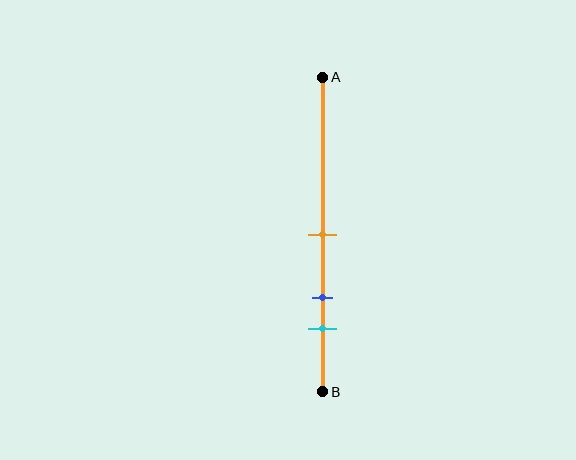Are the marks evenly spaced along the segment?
Yes, the marks are approximately evenly spaced.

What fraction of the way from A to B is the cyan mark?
The cyan mark is approximately 80% (0.8) of the way from A to B.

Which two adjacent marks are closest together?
The blue and cyan marks are the closest adjacent pair.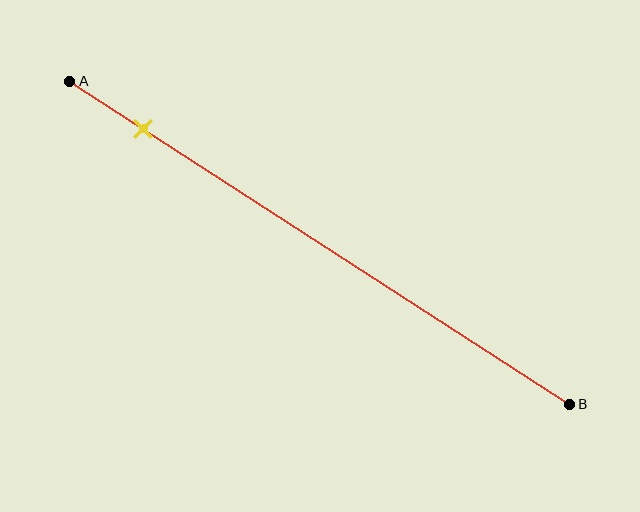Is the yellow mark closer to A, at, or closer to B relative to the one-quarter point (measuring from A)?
The yellow mark is closer to point A than the one-quarter point of segment AB.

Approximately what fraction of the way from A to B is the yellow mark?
The yellow mark is approximately 15% of the way from A to B.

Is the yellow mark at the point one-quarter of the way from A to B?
No, the mark is at about 15% from A, not at the 25% one-quarter point.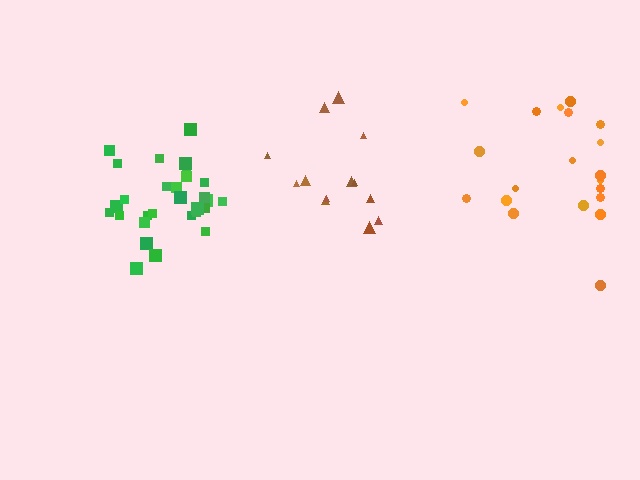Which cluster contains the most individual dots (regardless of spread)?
Green (29).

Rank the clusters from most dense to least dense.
green, brown, orange.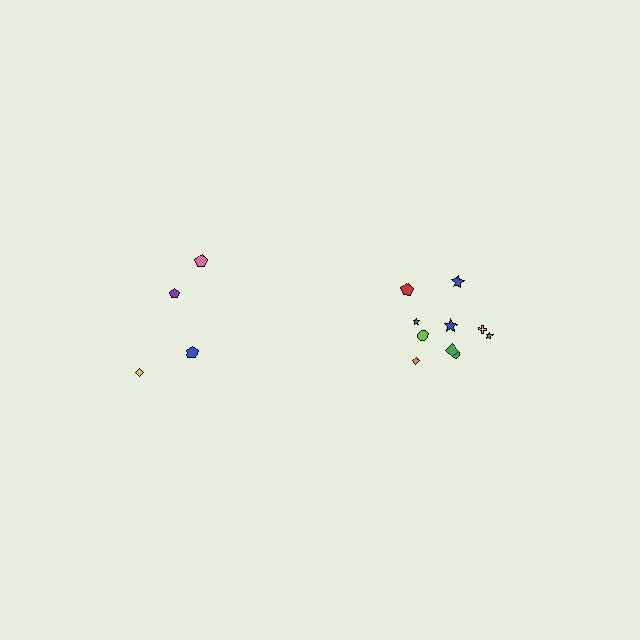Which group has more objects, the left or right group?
The right group.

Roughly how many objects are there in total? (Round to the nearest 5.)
Roughly 15 objects in total.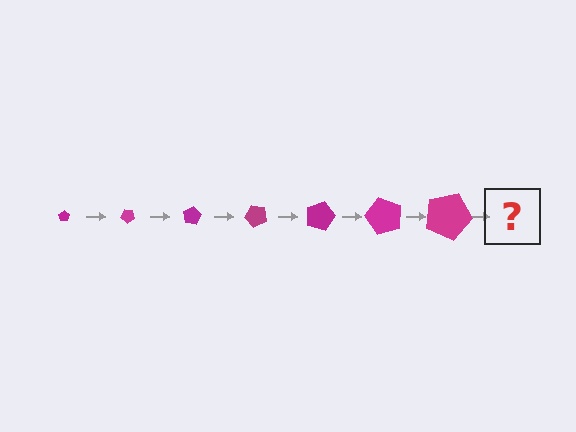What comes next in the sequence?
The next element should be a pentagon, larger than the previous one and rotated 280 degrees from the start.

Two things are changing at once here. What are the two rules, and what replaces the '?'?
The two rules are that the pentagon grows larger each step and it rotates 40 degrees each step. The '?' should be a pentagon, larger than the previous one and rotated 280 degrees from the start.